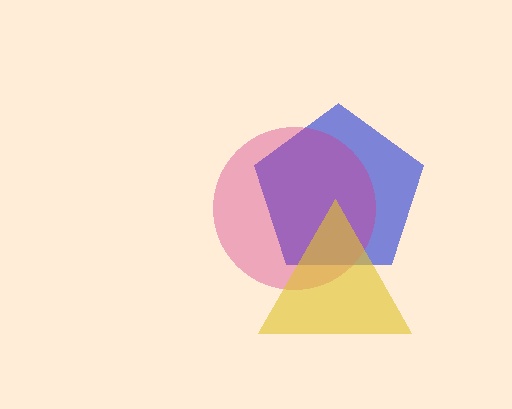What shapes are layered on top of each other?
The layered shapes are: a blue pentagon, a magenta circle, a yellow triangle.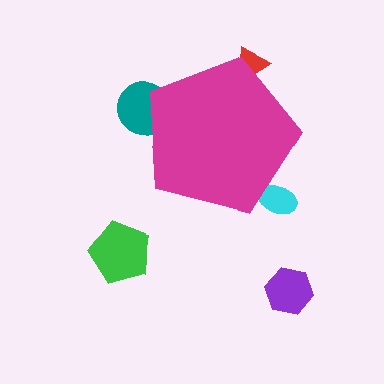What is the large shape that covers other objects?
A magenta pentagon.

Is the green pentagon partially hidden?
No, the green pentagon is fully visible.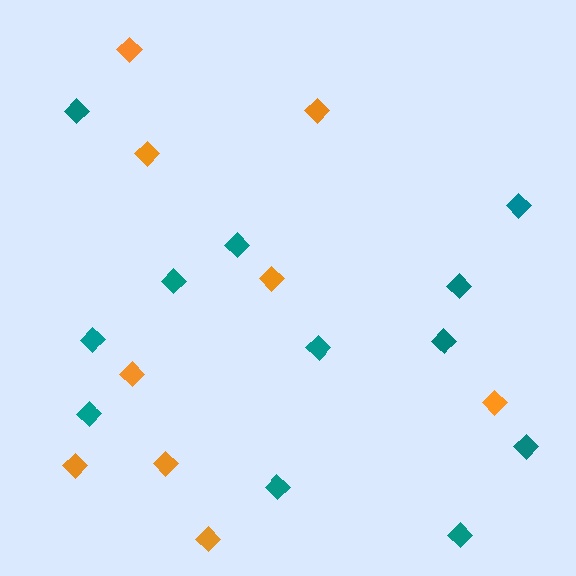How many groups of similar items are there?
There are 2 groups: one group of orange diamonds (9) and one group of teal diamonds (12).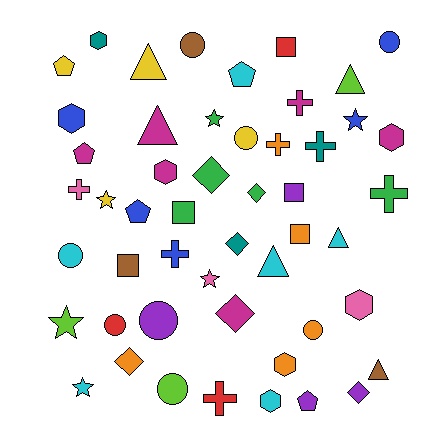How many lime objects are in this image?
There are 3 lime objects.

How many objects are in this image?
There are 50 objects.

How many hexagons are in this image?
There are 7 hexagons.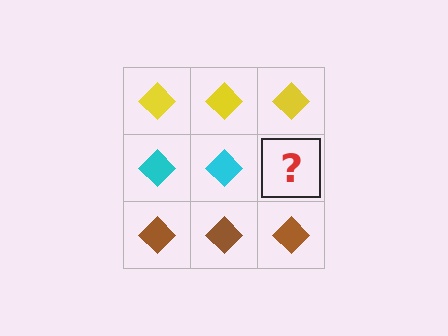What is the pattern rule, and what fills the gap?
The rule is that each row has a consistent color. The gap should be filled with a cyan diamond.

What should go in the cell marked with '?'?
The missing cell should contain a cyan diamond.